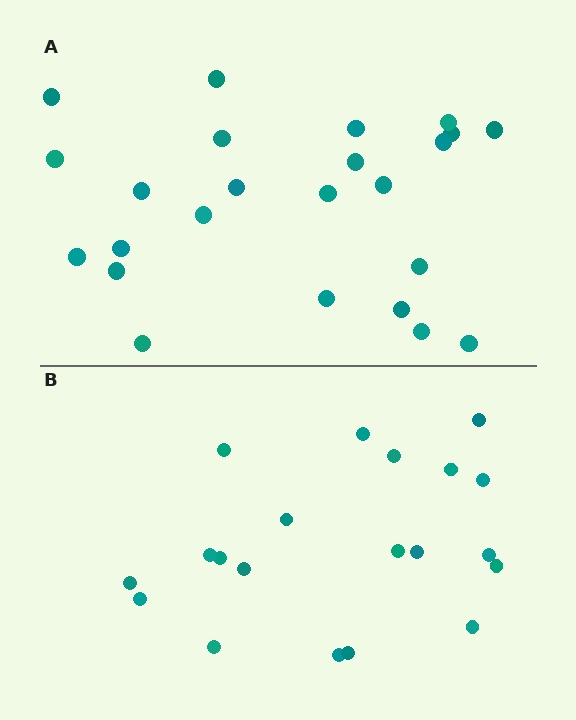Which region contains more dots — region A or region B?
Region A (the top region) has more dots.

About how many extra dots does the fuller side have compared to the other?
Region A has about 4 more dots than region B.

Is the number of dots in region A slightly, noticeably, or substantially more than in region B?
Region A has only slightly more — the two regions are fairly close. The ratio is roughly 1.2 to 1.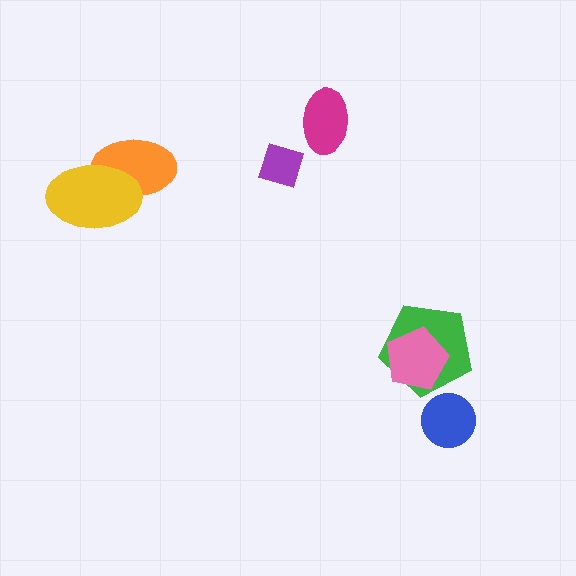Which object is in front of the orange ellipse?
The yellow ellipse is in front of the orange ellipse.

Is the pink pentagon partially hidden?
No, no other shape covers it.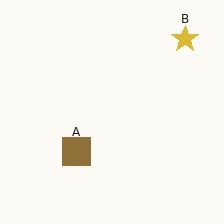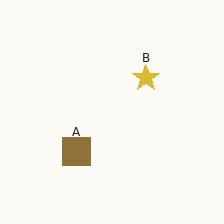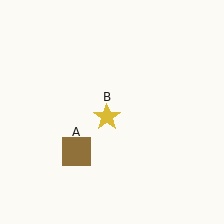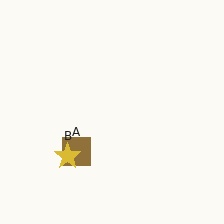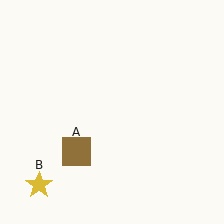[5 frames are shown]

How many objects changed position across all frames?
1 object changed position: yellow star (object B).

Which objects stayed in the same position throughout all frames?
Brown square (object A) remained stationary.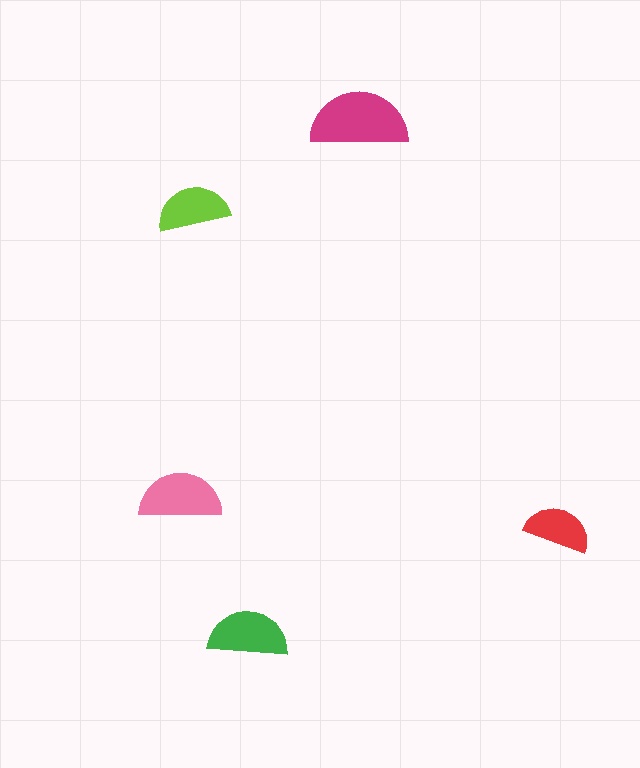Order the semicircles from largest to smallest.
the magenta one, the pink one, the green one, the lime one, the red one.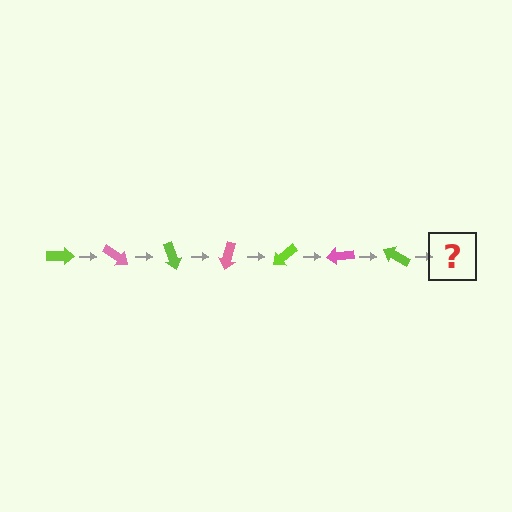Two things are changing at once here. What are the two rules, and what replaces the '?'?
The two rules are that it rotates 35 degrees each step and the color cycles through lime and pink. The '?' should be a pink arrow, rotated 245 degrees from the start.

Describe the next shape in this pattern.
It should be a pink arrow, rotated 245 degrees from the start.